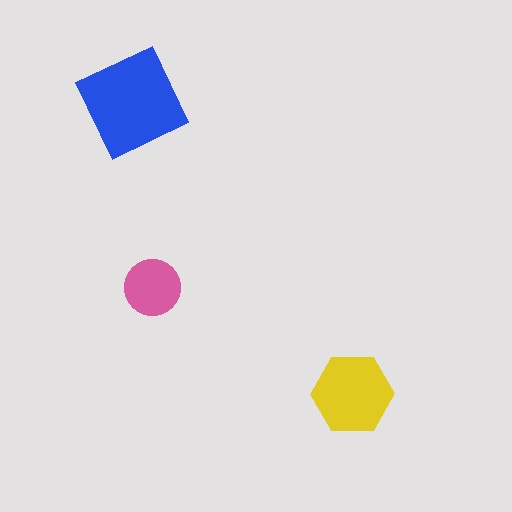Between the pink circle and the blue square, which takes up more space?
The blue square.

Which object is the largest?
The blue square.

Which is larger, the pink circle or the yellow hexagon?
The yellow hexagon.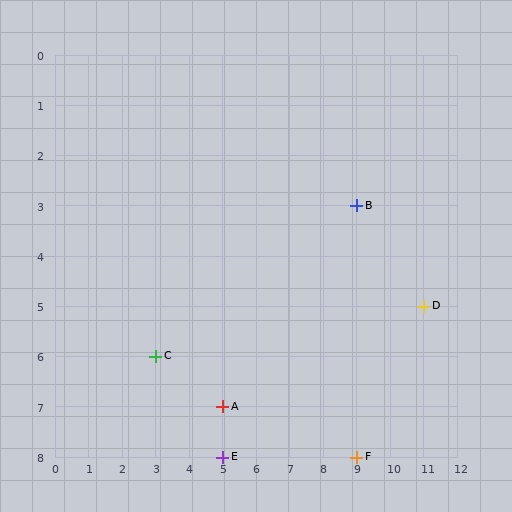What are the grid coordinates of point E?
Point E is at grid coordinates (5, 8).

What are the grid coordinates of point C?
Point C is at grid coordinates (3, 6).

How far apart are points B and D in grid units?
Points B and D are 2 columns and 2 rows apart (about 2.8 grid units diagonally).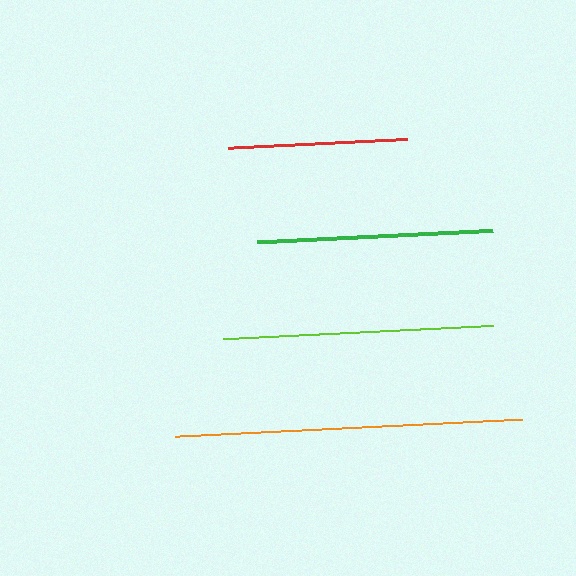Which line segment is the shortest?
The red line is the shortest at approximately 179 pixels.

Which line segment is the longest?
The orange line is the longest at approximately 347 pixels.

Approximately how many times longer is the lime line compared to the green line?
The lime line is approximately 1.1 times the length of the green line.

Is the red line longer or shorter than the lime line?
The lime line is longer than the red line.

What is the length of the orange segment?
The orange segment is approximately 347 pixels long.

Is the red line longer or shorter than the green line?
The green line is longer than the red line.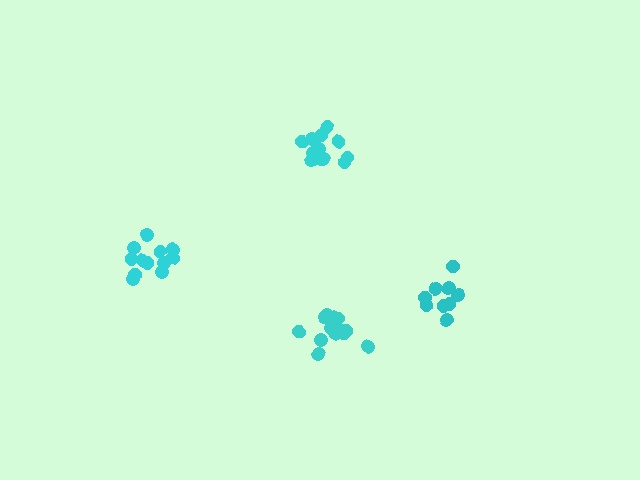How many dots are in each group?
Group 1: 9 dots, Group 2: 13 dots, Group 3: 12 dots, Group 4: 13 dots (47 total).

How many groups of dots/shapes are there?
There are 4 groups.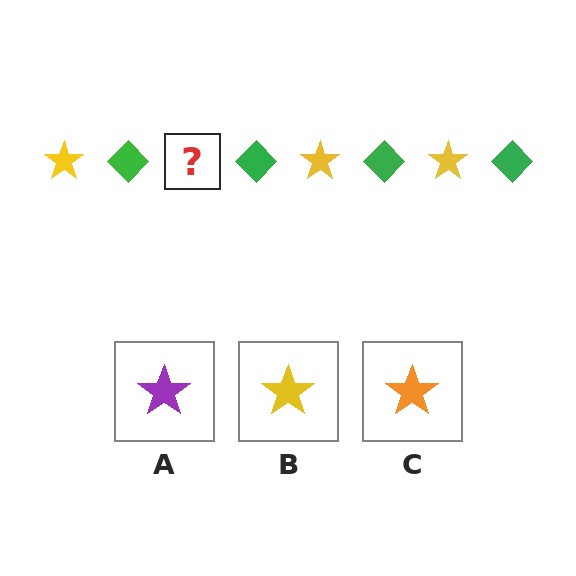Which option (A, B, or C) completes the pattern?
B.